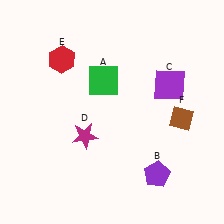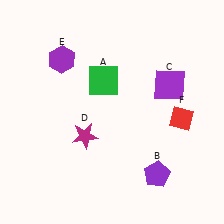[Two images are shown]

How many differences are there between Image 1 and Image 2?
There are 2 differences between the two images.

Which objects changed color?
E changed from red to purple. F changed from brown to red.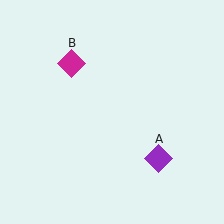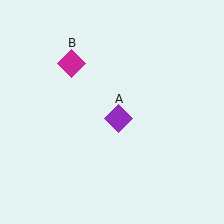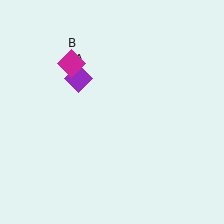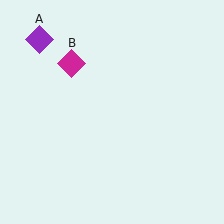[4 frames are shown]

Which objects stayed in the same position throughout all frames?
Magenta diamond (object B) remained stationary.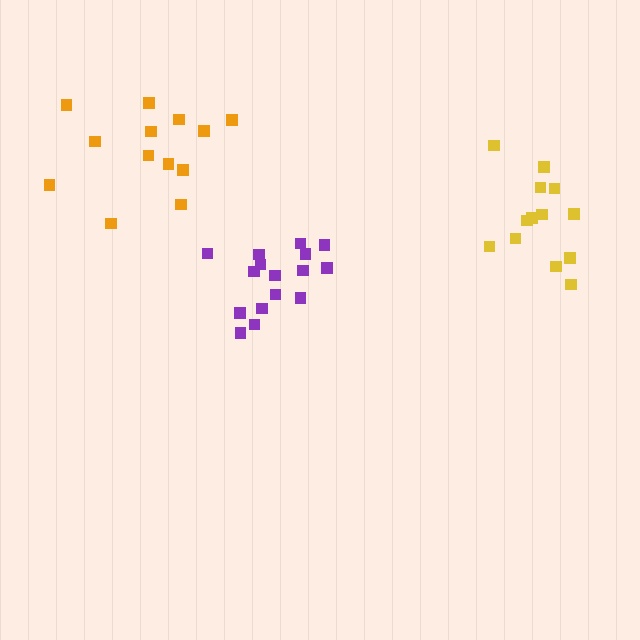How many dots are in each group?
Group 1: 16 dots, Group 2: 13 dots, Group 3: 13 dots (42 total).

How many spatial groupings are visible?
There are 3 spatial groupings.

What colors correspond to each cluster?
The clusters are colored: purple, yellow, orange.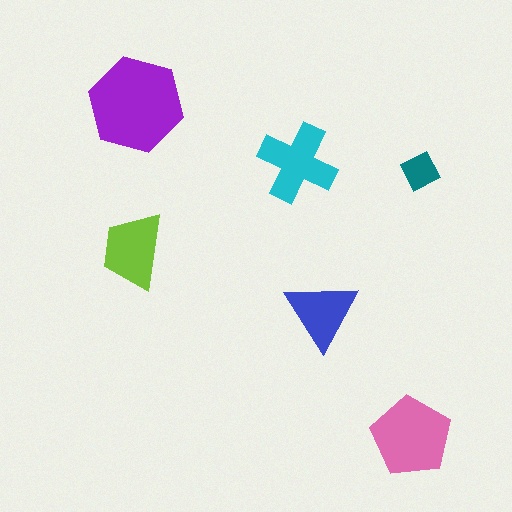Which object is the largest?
The purple hexagon.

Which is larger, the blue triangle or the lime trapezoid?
The lime trapezoid.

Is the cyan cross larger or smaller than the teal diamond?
Larger.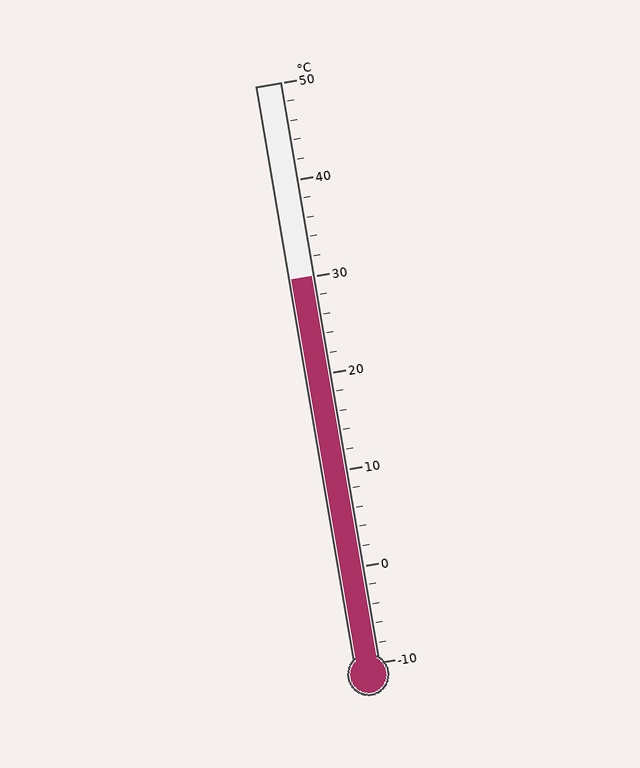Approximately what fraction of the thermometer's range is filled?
The thermometer is filled to approximately 65% of its range.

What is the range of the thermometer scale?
The thermometer scale ranges from -10°C to 50°C.